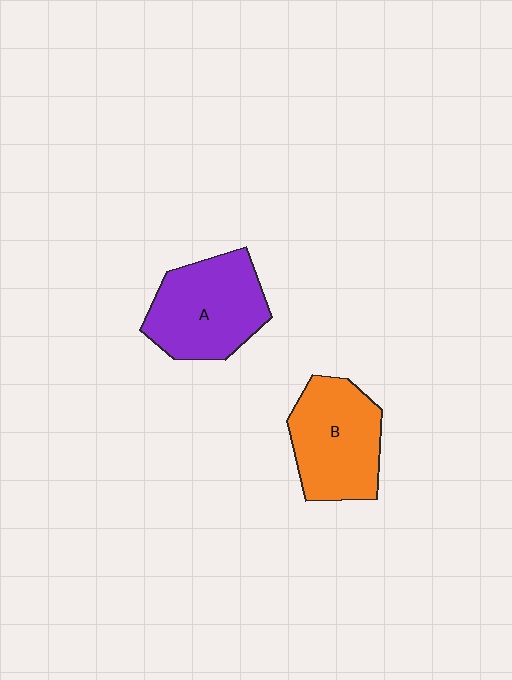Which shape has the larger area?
Shape A (purple).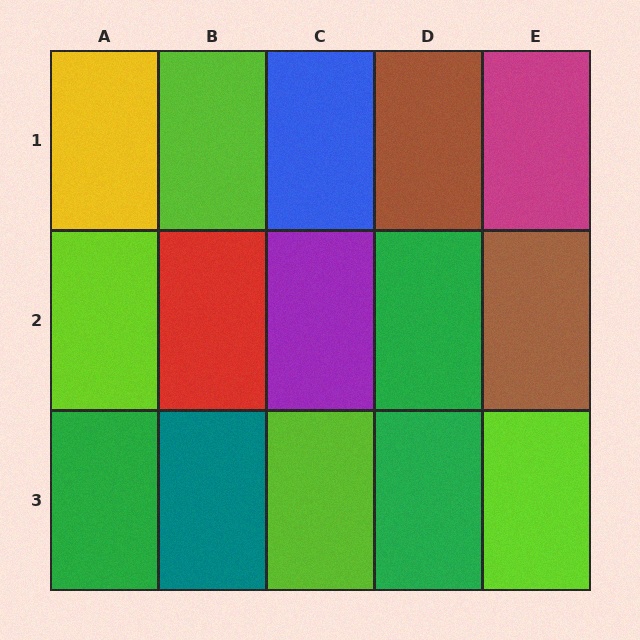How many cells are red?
1 cell is red.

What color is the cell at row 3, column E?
Lime.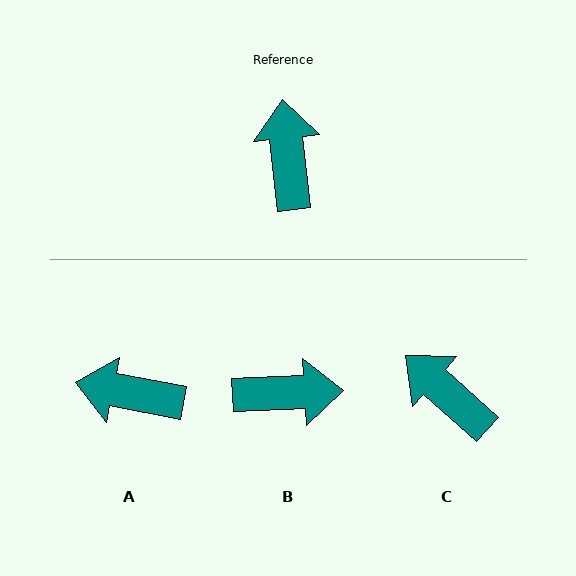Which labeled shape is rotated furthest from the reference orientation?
B, about 93 degrees away.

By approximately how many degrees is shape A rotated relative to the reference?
Approximately 73 degrees counter-clockwise.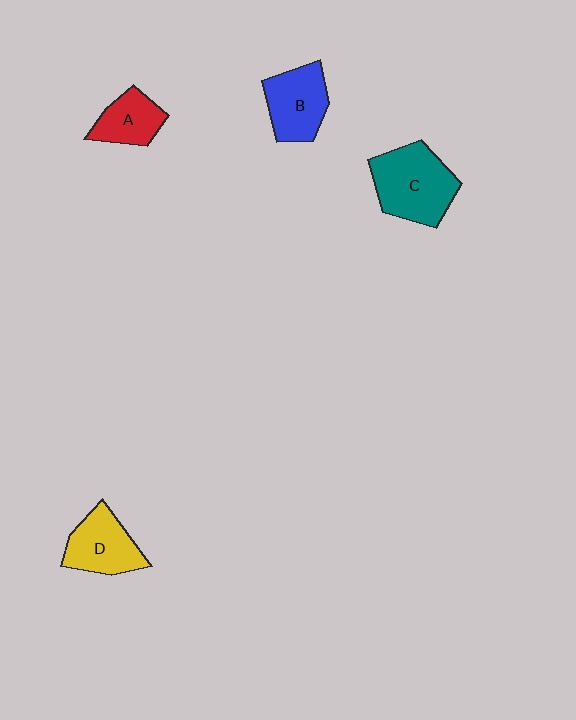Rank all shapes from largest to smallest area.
From largest to smallest: C (teal), B (blue), D (yellow), A (red).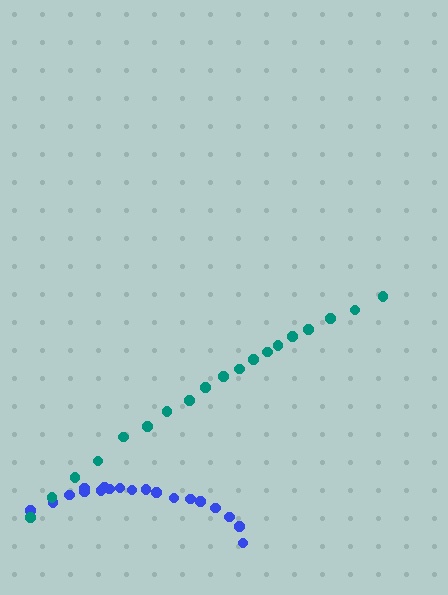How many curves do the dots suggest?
There are 2 distinct paths.